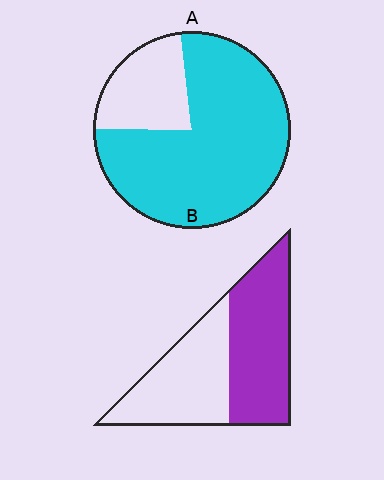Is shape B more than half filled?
Roughly half.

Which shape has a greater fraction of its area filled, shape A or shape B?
Shape A.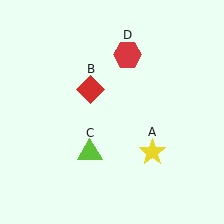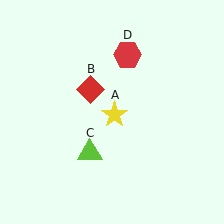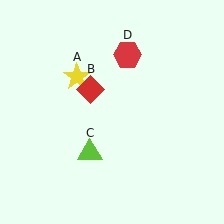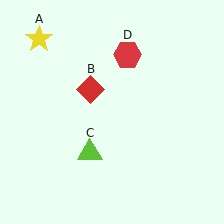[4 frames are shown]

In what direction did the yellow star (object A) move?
The yellow star (object A) moved up and to the left.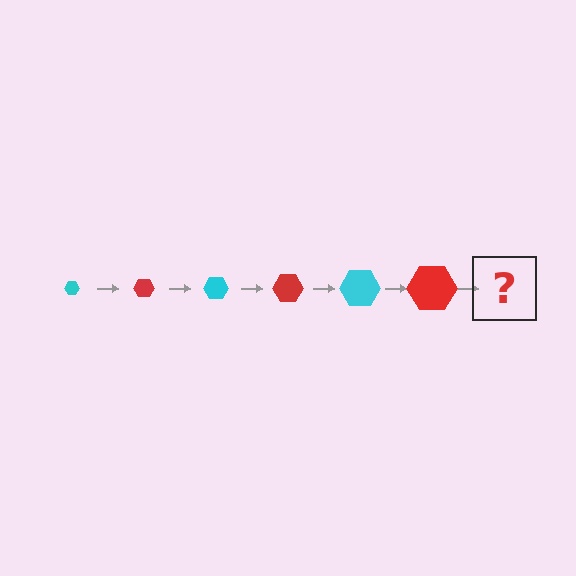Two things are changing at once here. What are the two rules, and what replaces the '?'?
The two rules are that the hexagon grows larger each step and the color cycles through cyan and red. The '?' should be a cyan hexagon, larger than the previous one.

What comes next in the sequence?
The next element should be a cyan hexagon, larger than the previous one.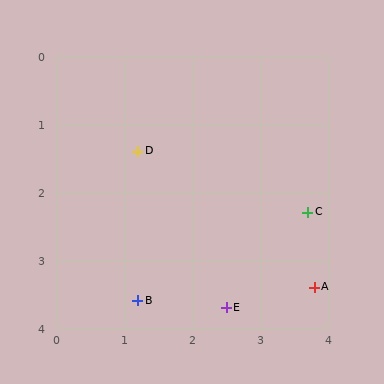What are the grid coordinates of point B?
Point B is at approximately (1.2, 3.6).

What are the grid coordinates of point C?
Point C is at approximately (3.7, 2.3).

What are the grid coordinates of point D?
Point D is at approximately (1.2, 1.4).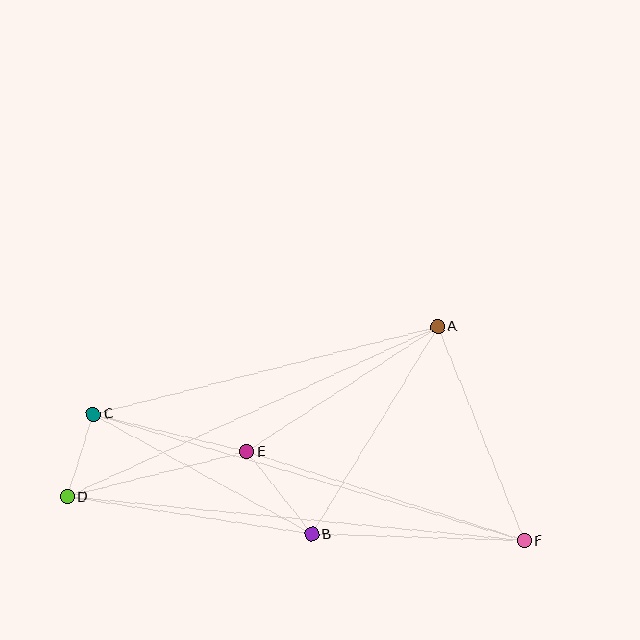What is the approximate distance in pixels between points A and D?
The distance between A and D is approximately 408 pixels.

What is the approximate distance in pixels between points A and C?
The distance between A and C is approximately 355 pixels.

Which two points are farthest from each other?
Points D and F are farthest from each other.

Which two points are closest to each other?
Points C and D are closest to each other.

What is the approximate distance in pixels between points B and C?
The distance between B and C is approximately 249 pixels.